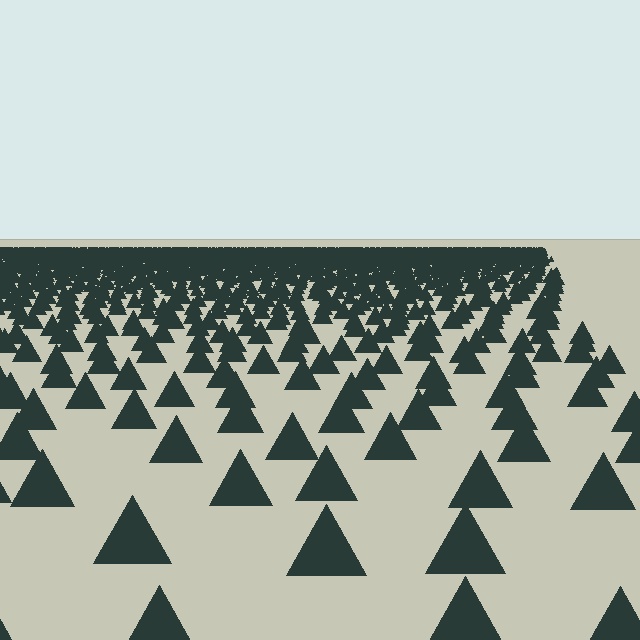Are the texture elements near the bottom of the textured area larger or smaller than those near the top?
Larger. Near the bottom, elements are closer to the viewer and appear at a bigger on-screen size.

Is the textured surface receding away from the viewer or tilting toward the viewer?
The surface is receding away from the viewer. Texture elements get smaller and denser toward the top.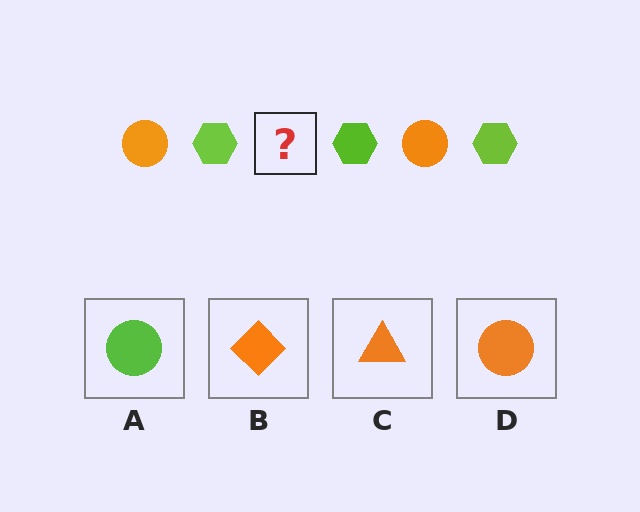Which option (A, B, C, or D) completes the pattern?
D.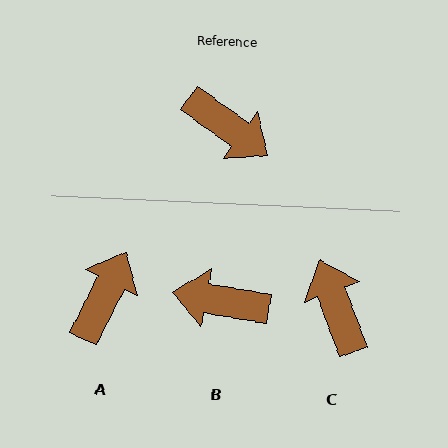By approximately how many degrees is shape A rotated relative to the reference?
Approximately 99 degrees counter-clockwise.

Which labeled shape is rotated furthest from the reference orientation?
B, about 154 degrees away.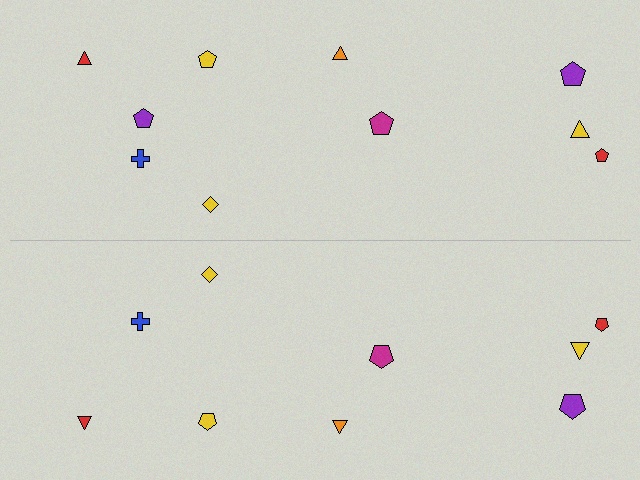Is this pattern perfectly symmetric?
No, the pattern is not perfectly symmetric. A purple pentagon is missing from the bottom side.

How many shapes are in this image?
There are 19 shapes in this image.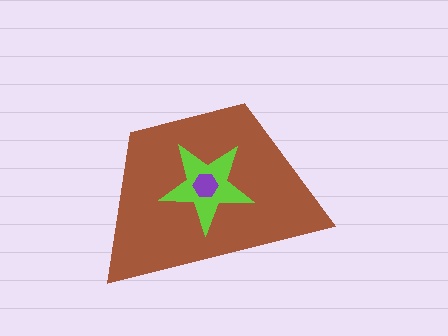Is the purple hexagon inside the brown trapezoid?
Yes.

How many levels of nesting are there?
3.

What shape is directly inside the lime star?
The purple hexagon.